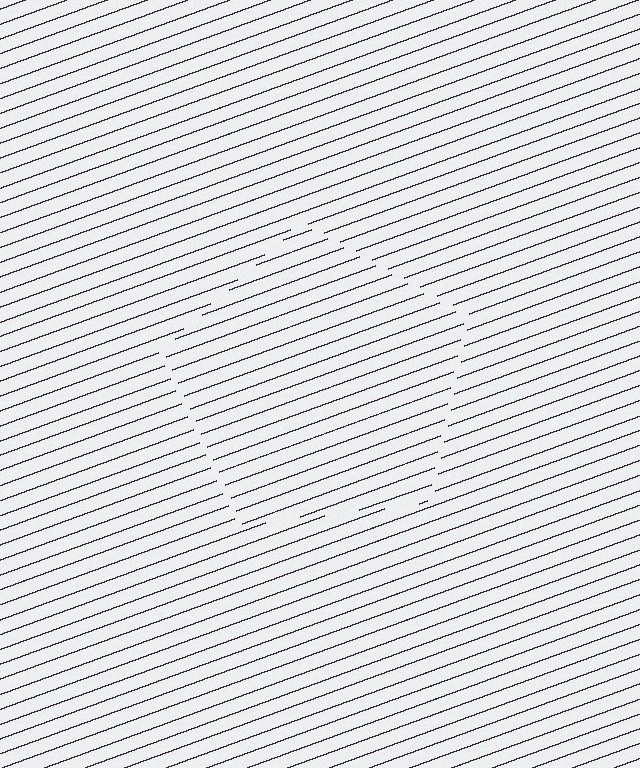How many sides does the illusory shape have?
5 sides — the line-ends trace a pentagon.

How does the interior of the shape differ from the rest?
The interior of the shape contains the same grating, shifted by half a period — the contour is defined by the phase discontinuity where line-ends from the inner and outer gratings abut.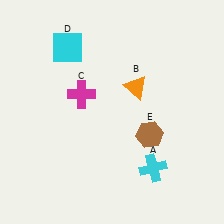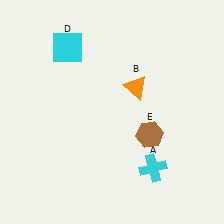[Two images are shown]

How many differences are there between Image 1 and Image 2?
There is 1 difference between the two images.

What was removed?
The magenta cross (C) was removed in Image 2.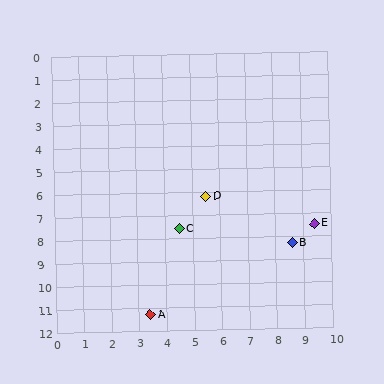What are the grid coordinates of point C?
Point C is at approximately (4.5, 7.6).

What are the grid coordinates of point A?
Point A is at approximately (3.4, 11.3).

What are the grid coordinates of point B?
Point B is at approximately (8.6, 8.3).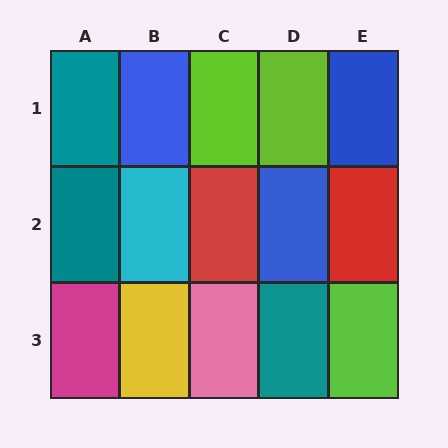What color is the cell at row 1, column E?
Blue.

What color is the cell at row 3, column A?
Magenta.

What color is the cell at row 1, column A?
Teal.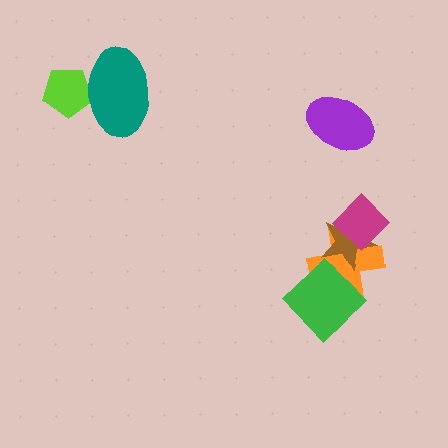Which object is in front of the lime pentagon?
The teal ellipse is in front of the lime pentagon.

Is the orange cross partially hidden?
Yes, it is partially covered by another shape.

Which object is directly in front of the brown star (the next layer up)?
The green diamond is directly in front of the brown star.